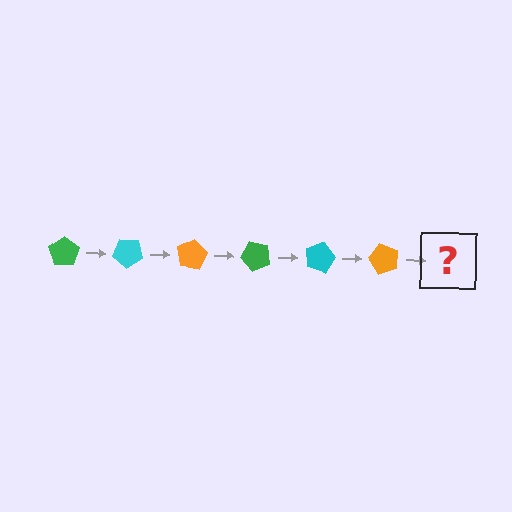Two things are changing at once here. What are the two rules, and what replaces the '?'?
The two rules are that it rotates 40 degrees each step and the color cycles through green, cyan, and orange. The '?' should be a green pentagon, rotated 240 degrees from the start.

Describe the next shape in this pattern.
It should be a green pentagon, rotated 240 degrees from the start.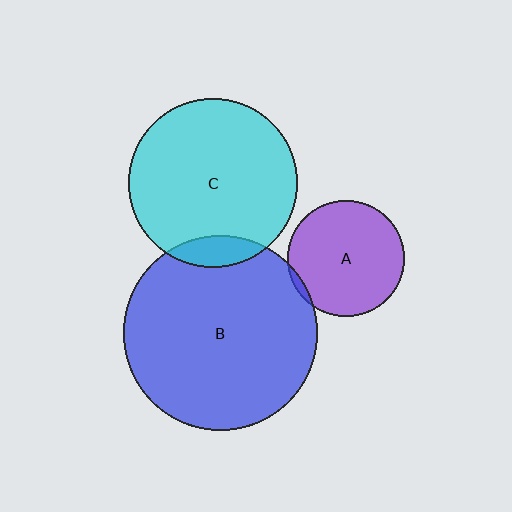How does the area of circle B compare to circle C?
Approximately 1.3 times.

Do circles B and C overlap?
Yes.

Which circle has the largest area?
Circle B (blue).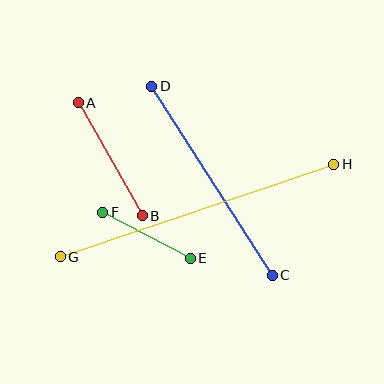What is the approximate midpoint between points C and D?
The midpoint is at approximately (212, 181) pixels.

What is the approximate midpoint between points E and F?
The midpoint is at approximately (147, 235) pixels.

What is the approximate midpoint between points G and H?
The midpoint is at approximately (197, 211) pixels.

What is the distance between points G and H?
The distance is approximately 289 pixels.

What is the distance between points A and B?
The distance is approximately 130 pixels.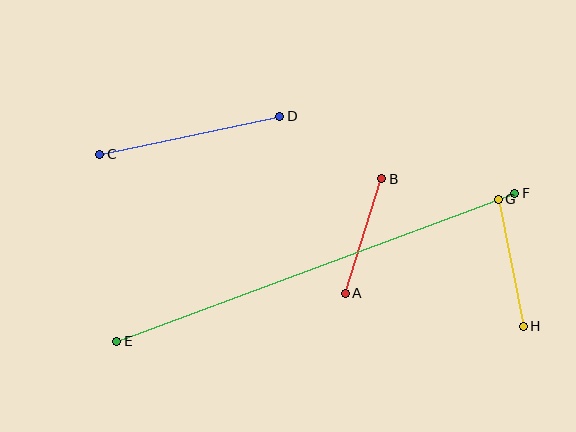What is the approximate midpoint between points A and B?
The midpoint is at approximately (364, 236) pixels.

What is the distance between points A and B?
The distance is approximately 120 pixels.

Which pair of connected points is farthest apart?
Points E and F are farthest apart.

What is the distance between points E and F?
The distance is approximately 425 pixels.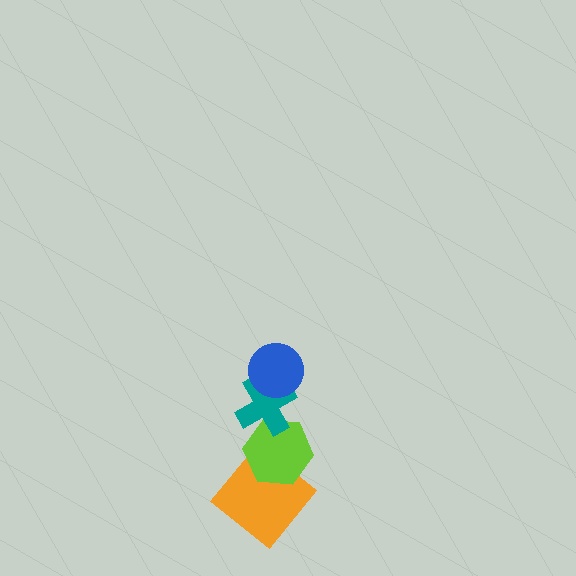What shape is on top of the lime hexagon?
The teal cross is on top of the lime hexagon.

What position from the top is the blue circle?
The blue circle is 1st from the top.